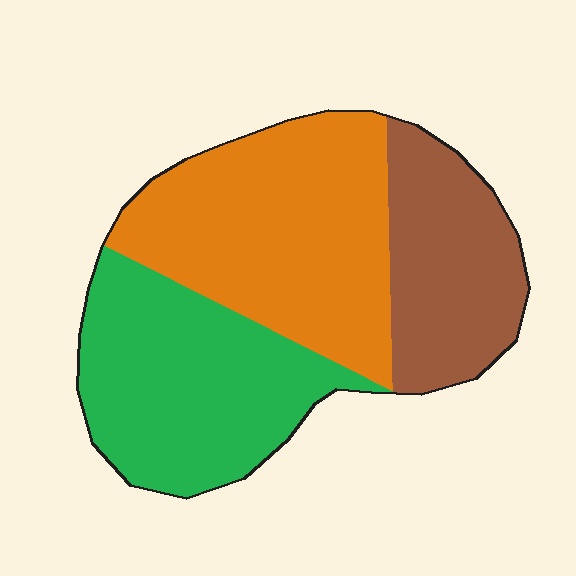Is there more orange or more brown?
Orange.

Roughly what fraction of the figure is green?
Green takes up between a third and a half of the figure.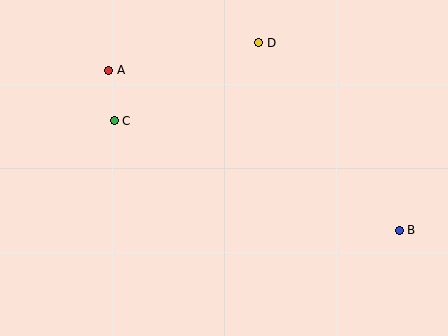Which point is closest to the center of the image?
Point C at (114, 121) is closest to the center.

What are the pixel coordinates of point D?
Point D is at (259, 43).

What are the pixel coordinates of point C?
Point C is at (114, 121).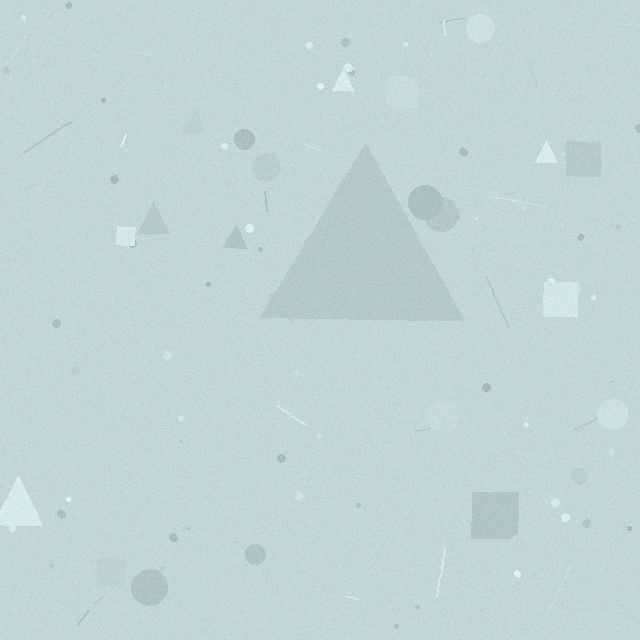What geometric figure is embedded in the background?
A triangle is embedded in the background.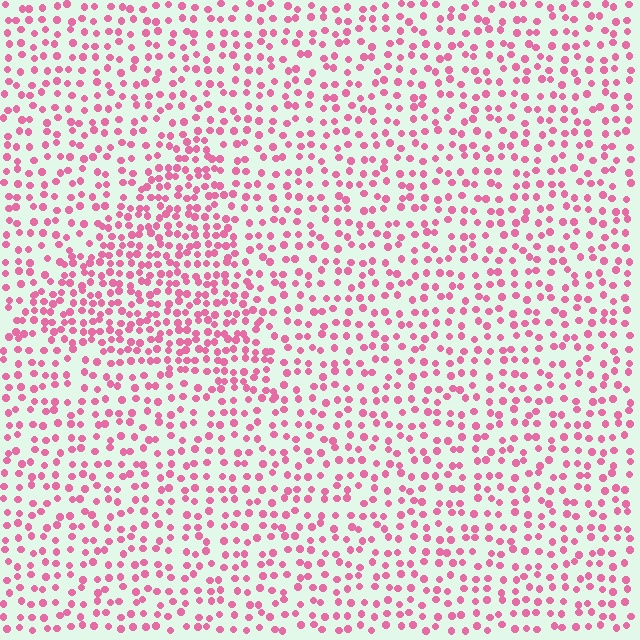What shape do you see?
I see a triangle.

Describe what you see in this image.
The image contains small pink elements arranged at two different densities. A triangle-shaped region is visible where the elements are more densely packed than the surrounding area.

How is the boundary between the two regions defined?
The boundary is defined by a change in element density (approximately 1.7x ratio). All elements are the same color, size, and shape.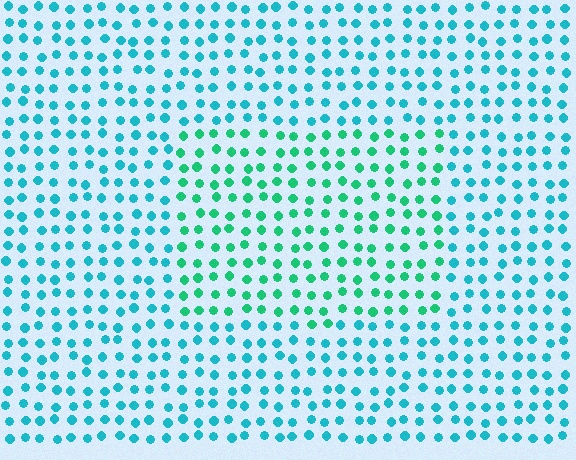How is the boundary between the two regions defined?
The boundary is defined purely by a slight shift in hue (about 33 degrees). Spacing, size, and orientation are identical on both sides.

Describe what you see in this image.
The image is filled with small cyan elements in a uniform arrangement. A rectangle-shaped region is visible where the elements are tinted to a slightly different hue, forming a subtle color boundary.